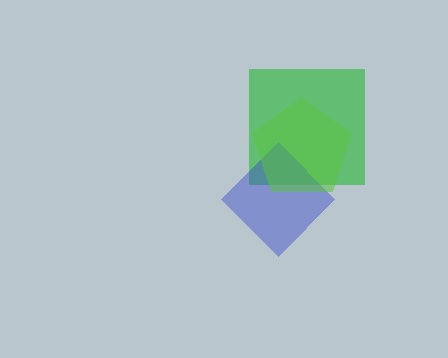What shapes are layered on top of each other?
The layered shapes are: a green square, a blue diamond, a lime pentagon.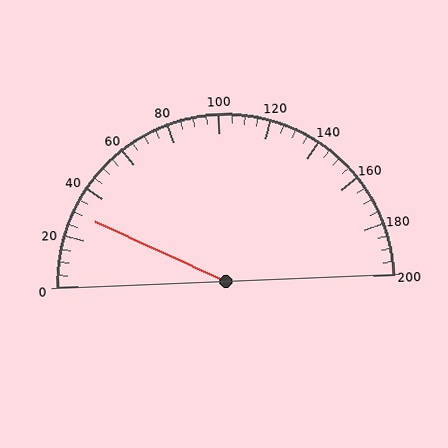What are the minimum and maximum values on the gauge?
The gauge ranges from 0 to 200.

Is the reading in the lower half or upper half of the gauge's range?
The reading is in the lower half of the range (0 to 200).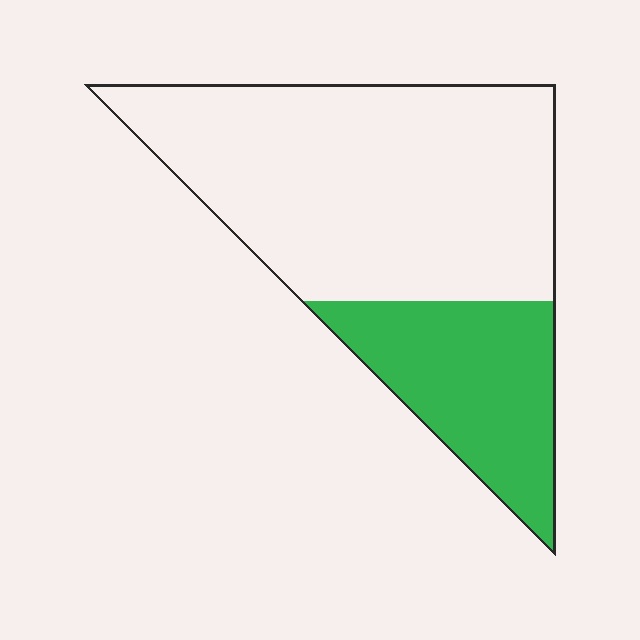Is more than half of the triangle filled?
No.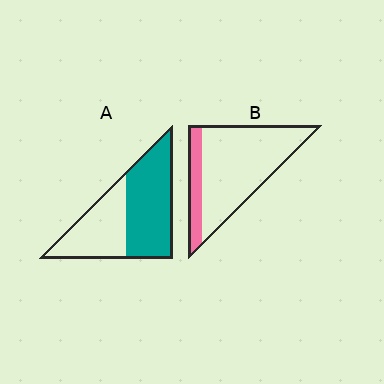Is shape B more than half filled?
No.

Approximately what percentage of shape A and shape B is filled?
A is approximately 60% and B is approximately 20%.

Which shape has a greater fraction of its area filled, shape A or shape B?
Shape A.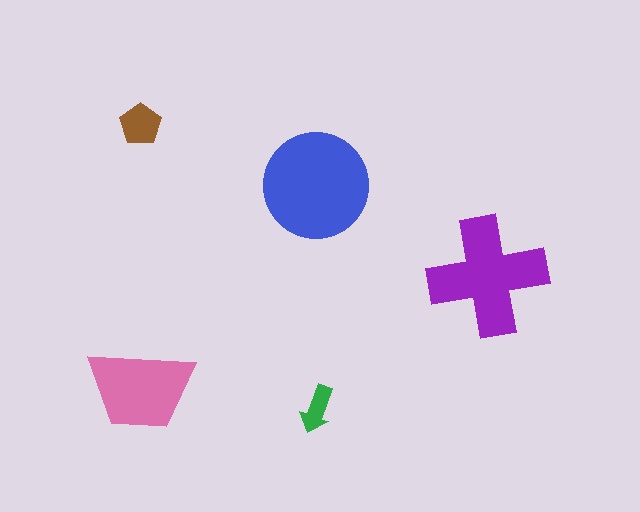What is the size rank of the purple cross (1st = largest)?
2nd.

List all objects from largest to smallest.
The blue circle, the purple cross, the pink trapezoid, the brown pentagon, the green arrow.